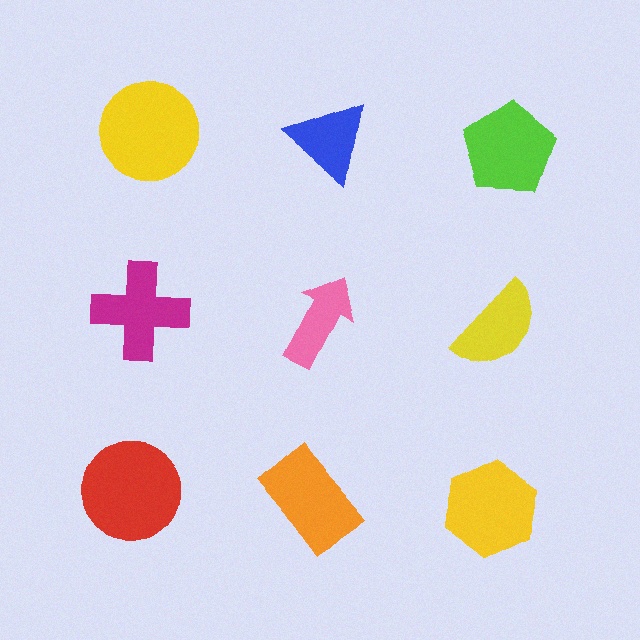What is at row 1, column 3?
A lime pentagon.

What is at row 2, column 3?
A yellow semicircle.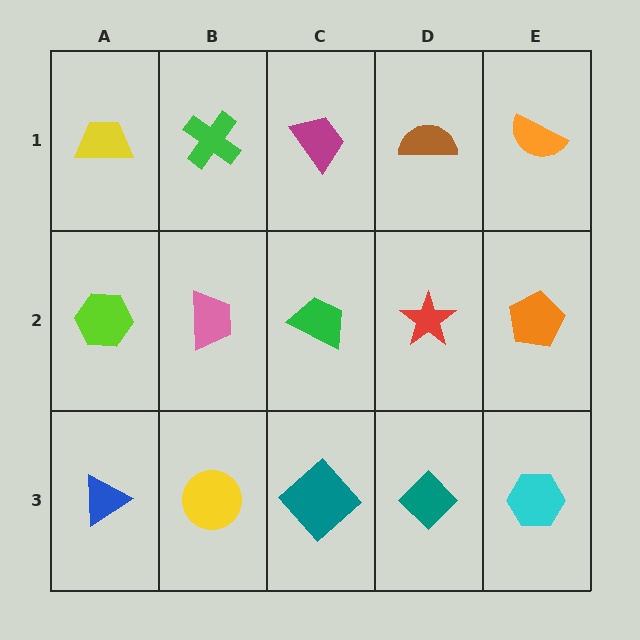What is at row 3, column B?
A yellow circle.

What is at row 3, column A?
A blue triangle.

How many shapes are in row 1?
5 shapes.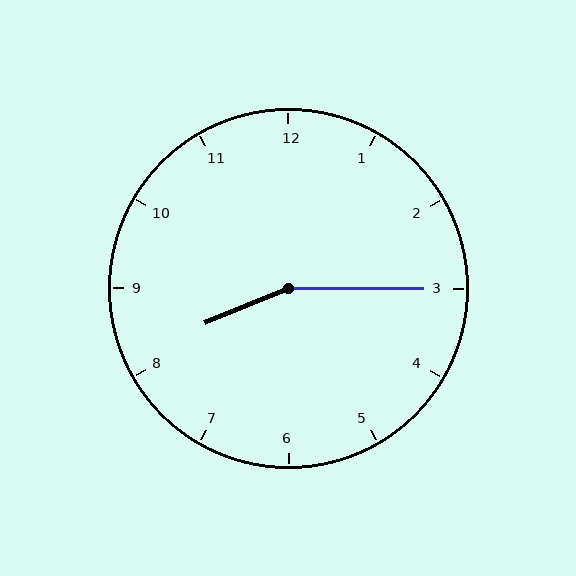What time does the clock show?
8:15.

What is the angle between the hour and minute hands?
Approximately 158 degrees.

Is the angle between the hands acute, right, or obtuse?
It is obtuse.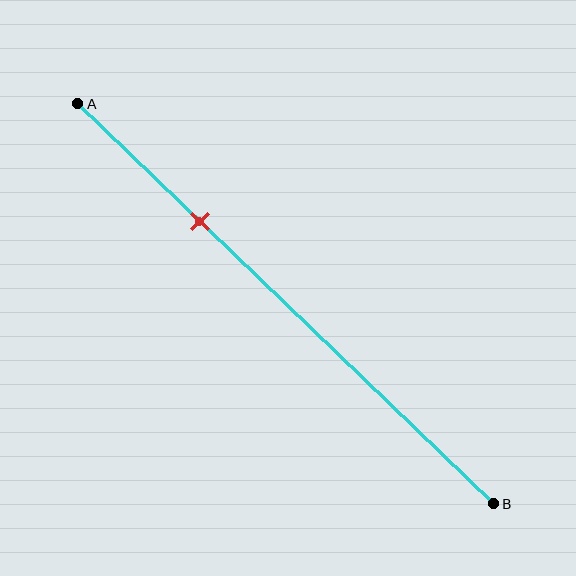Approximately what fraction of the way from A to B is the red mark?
The red mark is approximately 30% of the way from A to B.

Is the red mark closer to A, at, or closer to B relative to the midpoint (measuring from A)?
The red mark is closer to point A than the midpoint of segment AB.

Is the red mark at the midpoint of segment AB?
No, the mark is at about 30% from A, not at the 50% midpoint.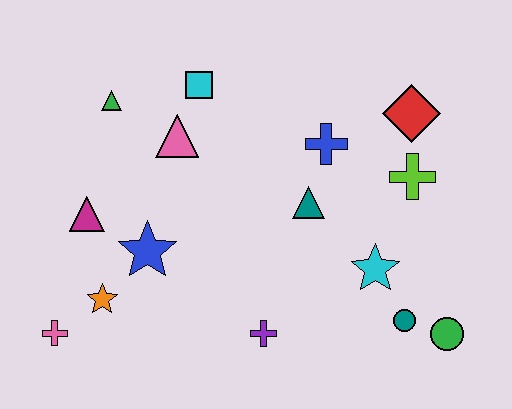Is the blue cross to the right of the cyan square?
Yes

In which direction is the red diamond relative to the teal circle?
The red diamond is above the teal circle.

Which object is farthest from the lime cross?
The pink cross is farthest from the lime cross.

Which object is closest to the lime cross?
The red diamond is closest to the lime cross.